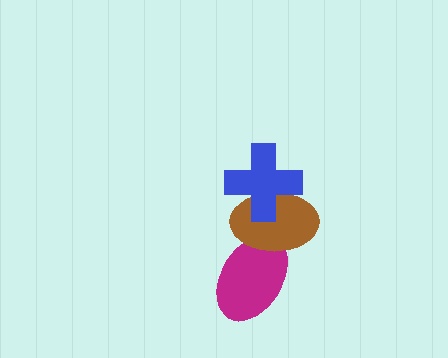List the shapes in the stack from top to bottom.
From top to bottom: the blue cross, the brown ellipse, the magenta ellipse.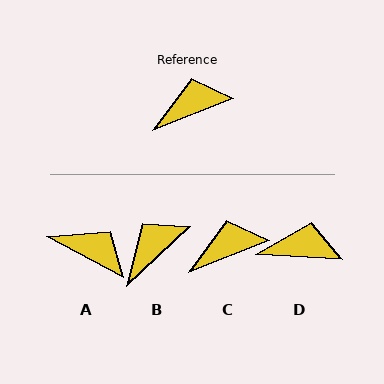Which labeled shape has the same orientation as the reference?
C.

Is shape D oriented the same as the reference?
No, it is off by about 24 degrees.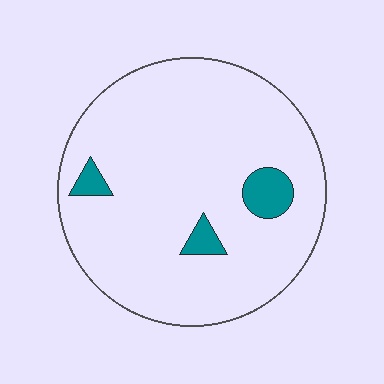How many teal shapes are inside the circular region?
3.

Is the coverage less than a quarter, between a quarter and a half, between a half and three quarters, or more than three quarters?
Less than a quarter.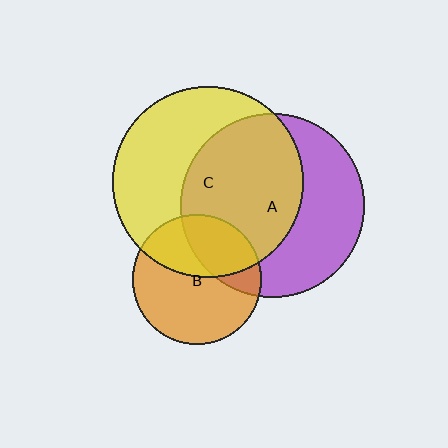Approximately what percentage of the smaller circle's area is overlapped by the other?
Approximately 30%.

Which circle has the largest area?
Circle C (yellow).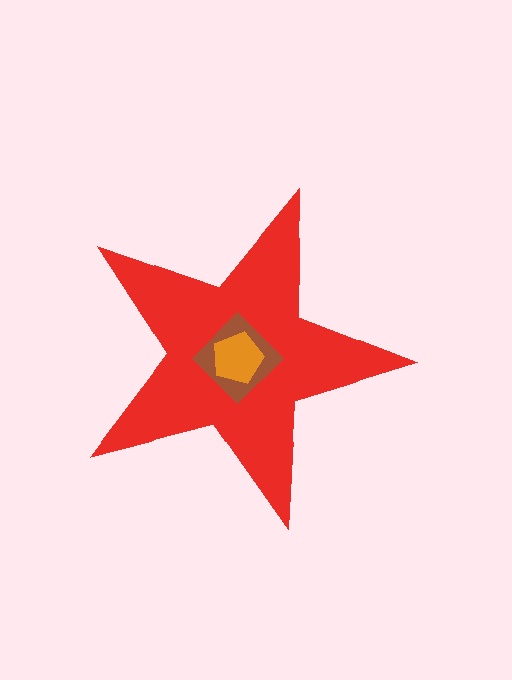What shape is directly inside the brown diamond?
The orange pentagon.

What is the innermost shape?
The orange pentagon.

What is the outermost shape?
The red star.